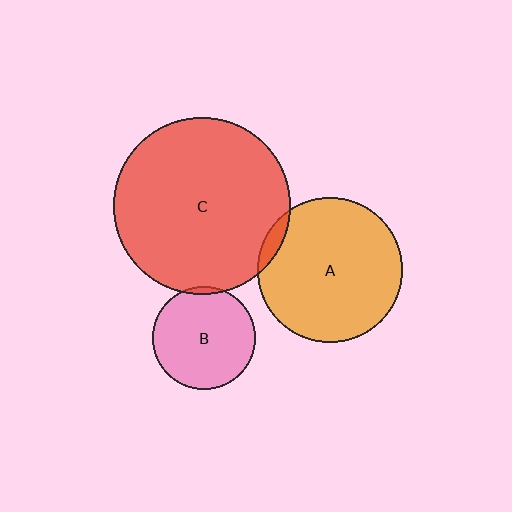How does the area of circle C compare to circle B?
Approximately 3.0 times.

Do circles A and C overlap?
Yes.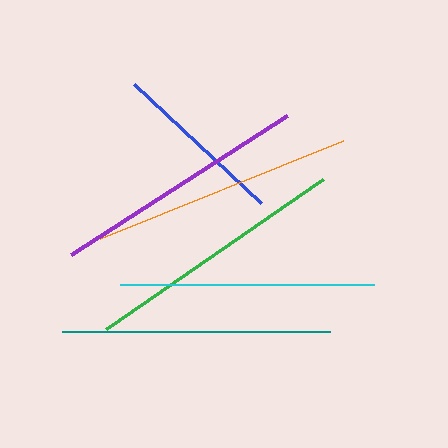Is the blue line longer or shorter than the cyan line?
The cyan line is longer than the blue line.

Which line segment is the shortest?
The blue line is the shortest at approximately 174 pixels.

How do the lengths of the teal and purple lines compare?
The teal and purple lines are approximately the same length.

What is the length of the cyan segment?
The cyan segment is approximately 253 pixels long.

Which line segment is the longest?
The teal line is the longest at approximately 268 pixels.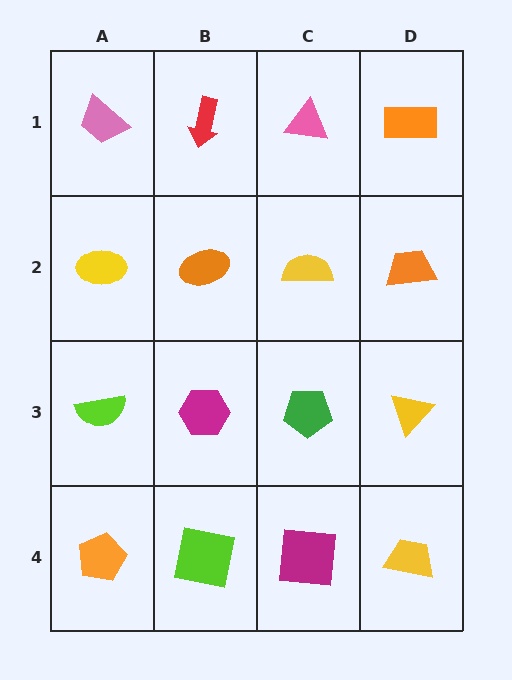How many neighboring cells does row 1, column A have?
2.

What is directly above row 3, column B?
An orange ellipse.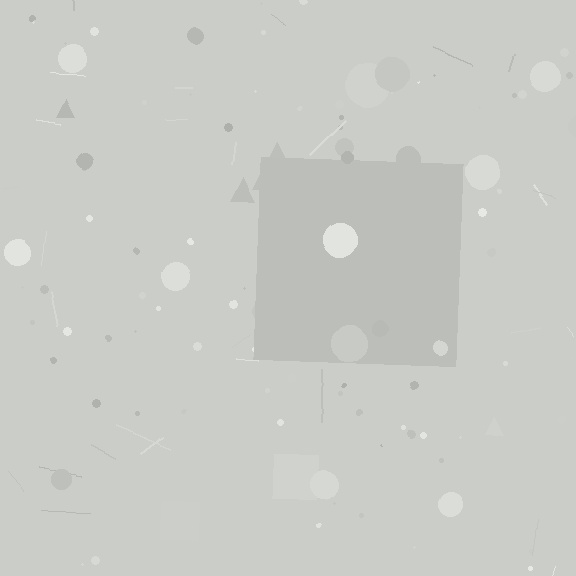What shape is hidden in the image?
A square is hidden in the image.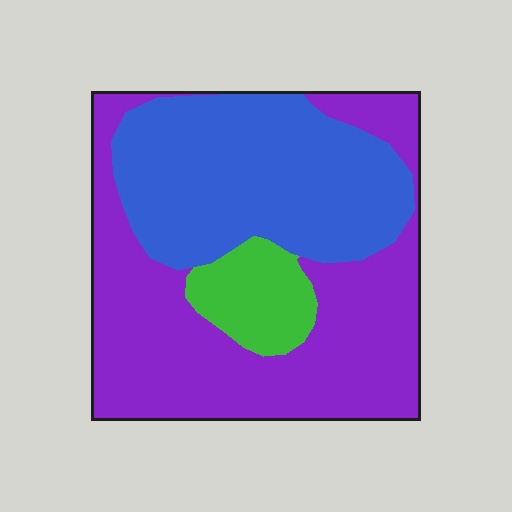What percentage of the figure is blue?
Blue takes up about two fifths (2/5) of the figure.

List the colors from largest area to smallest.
From largest to smallest: purple, blue, green.